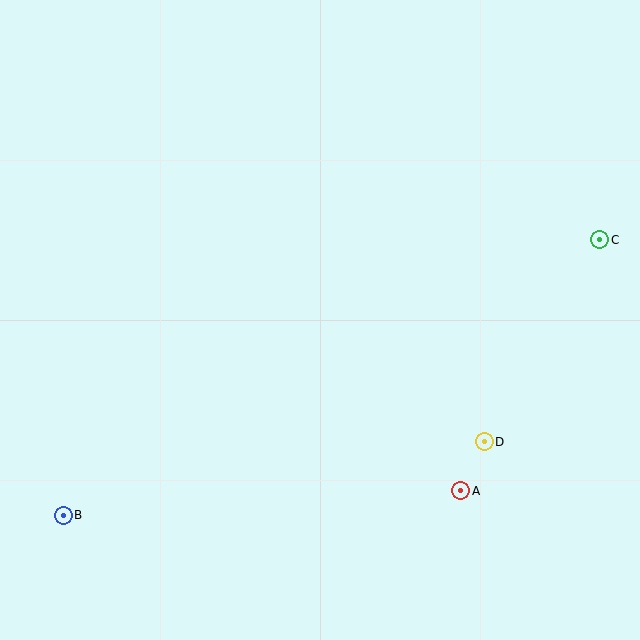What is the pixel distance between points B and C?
The distance between B and C is 603 pixels.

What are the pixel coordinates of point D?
Point D is at (484, 442).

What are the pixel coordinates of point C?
Point C is at (600, 240).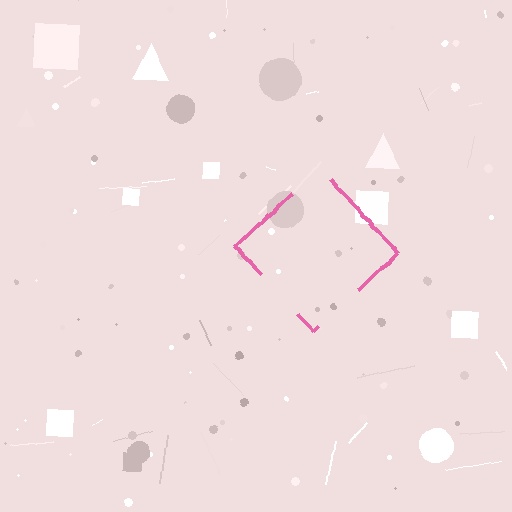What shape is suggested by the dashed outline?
The dashed outline suggests a diamond.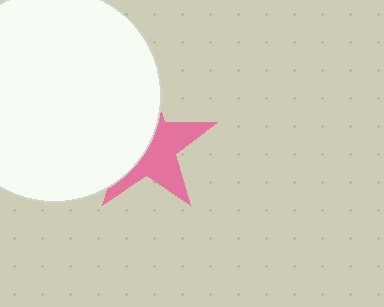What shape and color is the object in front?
The object in front is a white circle.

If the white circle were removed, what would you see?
You would see the complete pink star.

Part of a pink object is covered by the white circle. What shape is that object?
It is a star.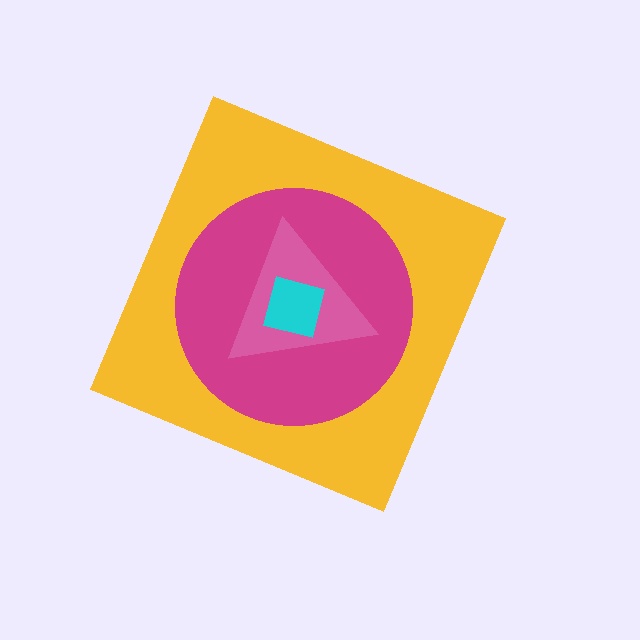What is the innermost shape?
The cyan square.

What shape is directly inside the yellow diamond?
The magenta circle.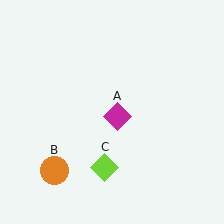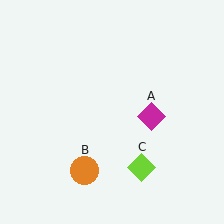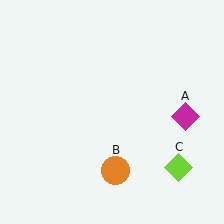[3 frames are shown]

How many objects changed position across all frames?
3 objects changed position: magenta diamond (object A), orange circle (object B), lime diamond (object C).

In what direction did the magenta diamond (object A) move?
The magenta diamond (object A) moved right.